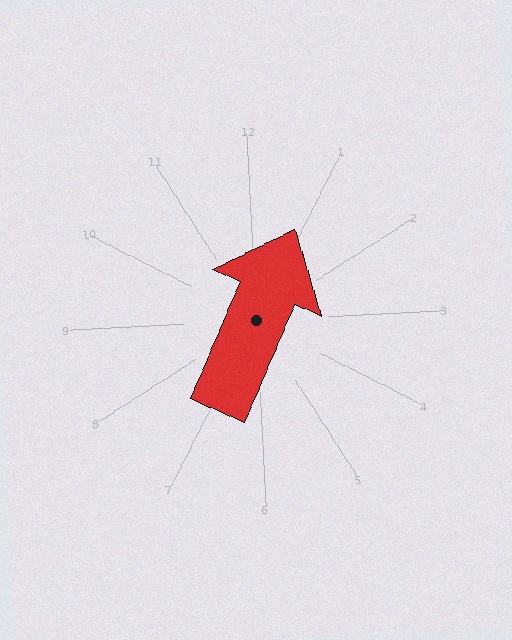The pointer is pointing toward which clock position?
Roughly 1 o'clock.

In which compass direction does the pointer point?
Northeast.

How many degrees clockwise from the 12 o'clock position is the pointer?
Approximately 26 degrees.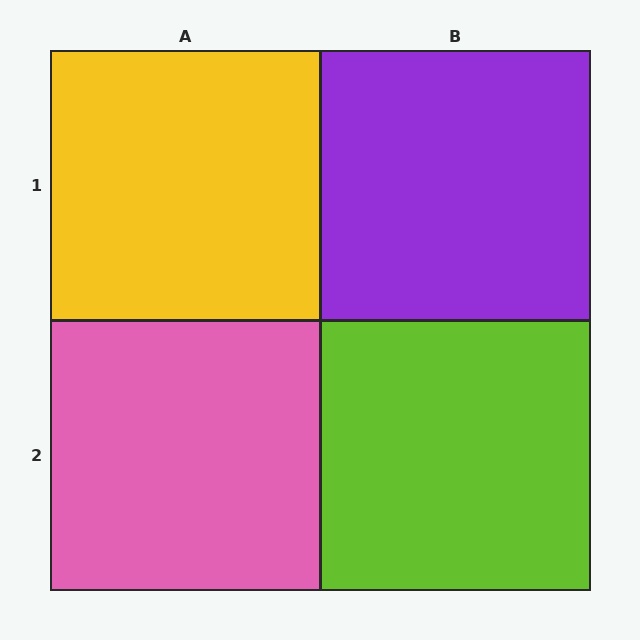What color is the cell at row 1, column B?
Purple.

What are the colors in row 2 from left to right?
Pink, lime.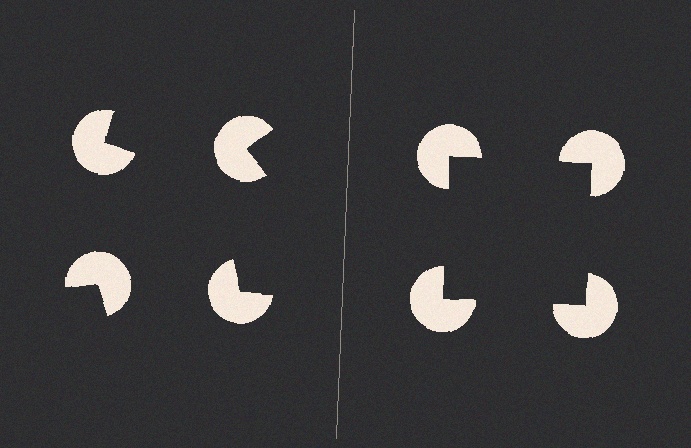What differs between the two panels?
The pac-man discs are positioned identically on both sides; only the wedge orientations differ. On the right they align to a square; on the left they are misaligned.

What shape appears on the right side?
An illusory square.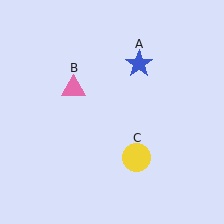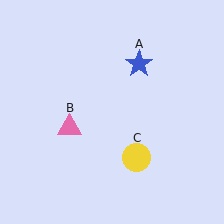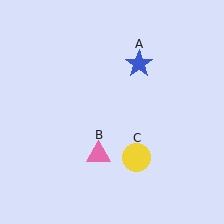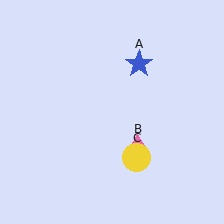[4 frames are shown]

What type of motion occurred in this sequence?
The pink triangle (object B) rotated counterclockwise around the center of the scene.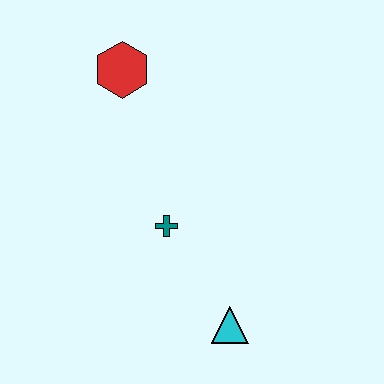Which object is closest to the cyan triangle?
The teal cross is closest to the cyan triangle.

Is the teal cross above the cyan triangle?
Yes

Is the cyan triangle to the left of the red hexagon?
No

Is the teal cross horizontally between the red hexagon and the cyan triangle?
Yes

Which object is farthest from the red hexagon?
The cyan triangle is farthest from the red hexagon.